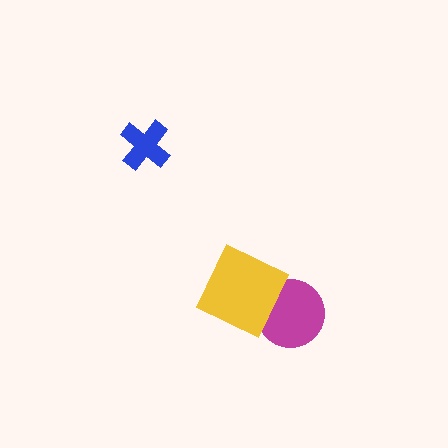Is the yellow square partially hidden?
No, no other shape covers it.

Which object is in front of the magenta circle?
The yellow square is in front of the magenta circle.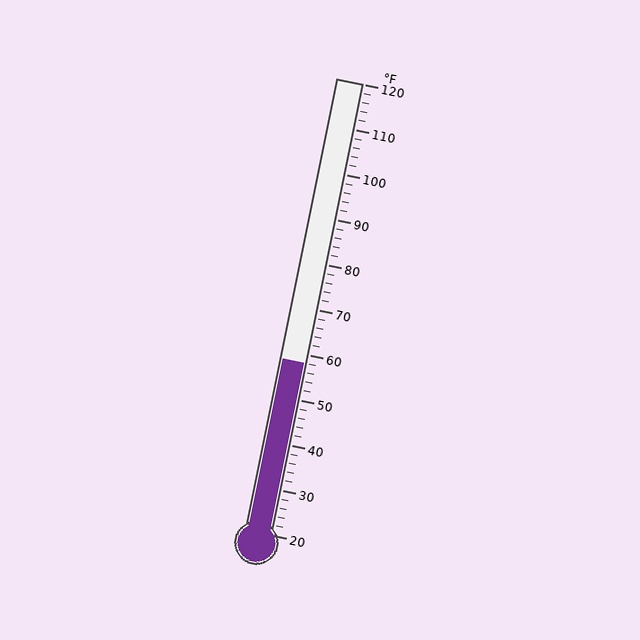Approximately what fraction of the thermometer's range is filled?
The thermometer is filled to approximately 40% of its range.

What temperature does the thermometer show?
The thermometer shows approximately 58°F.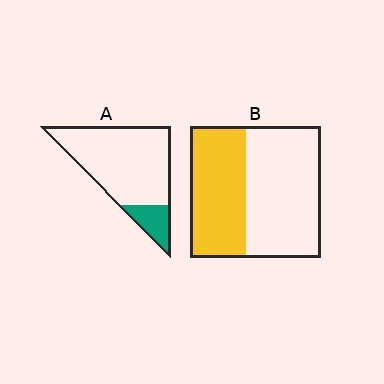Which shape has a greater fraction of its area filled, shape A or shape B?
Shape B.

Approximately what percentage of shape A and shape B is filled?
A is approximately 15% and B is approximately 45%.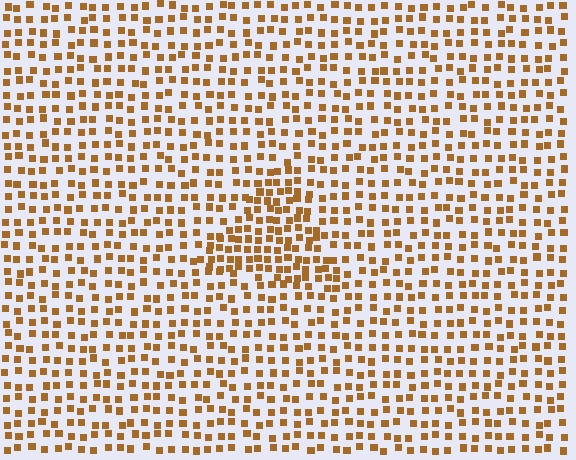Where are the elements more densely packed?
The elements are more densely packed inside the triangle boundary.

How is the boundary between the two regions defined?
The boundary is defined by a change in element density (approximately 1.7x ratio). All elements are the same color, size, and shape.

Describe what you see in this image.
The image contains small brown elements arranged at two different densities. A triangle-shaped region is visible where the elements are more densely packed than the surrounding area.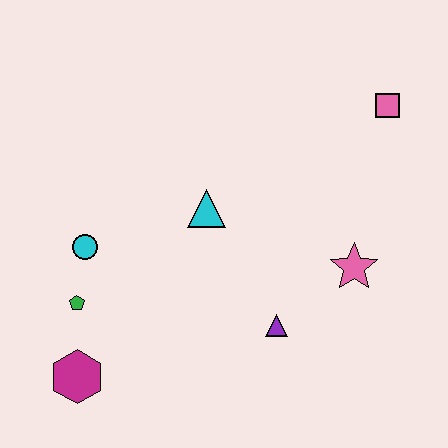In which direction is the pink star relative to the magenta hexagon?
The pink star is to the right of the magenta hexagon.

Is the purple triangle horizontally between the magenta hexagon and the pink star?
Yes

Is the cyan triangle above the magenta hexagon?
Yes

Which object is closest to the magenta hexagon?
The green pentagon is closest to the magenta hexagon.